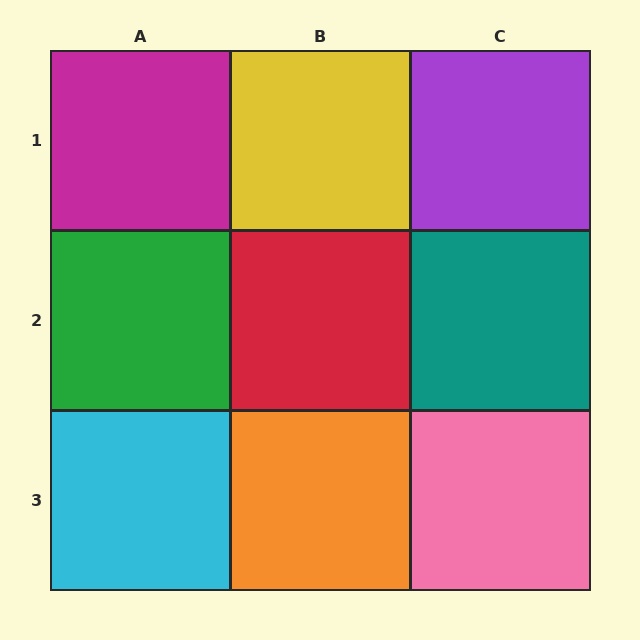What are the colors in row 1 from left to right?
Magenta, yellow, purple.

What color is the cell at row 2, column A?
Green.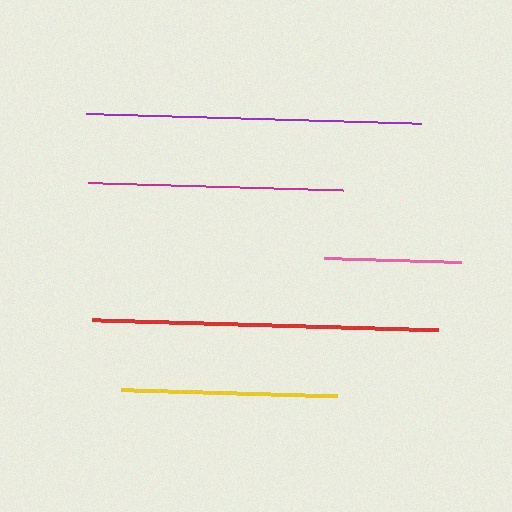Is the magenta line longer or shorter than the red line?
The red line is longer than the magenta line.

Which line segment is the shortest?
The pink line is the shortest at approximately 136 pixels.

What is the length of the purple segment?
The purple segment is approximately 336 pixels long.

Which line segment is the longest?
The red line is the longest at approximately 346 pixels.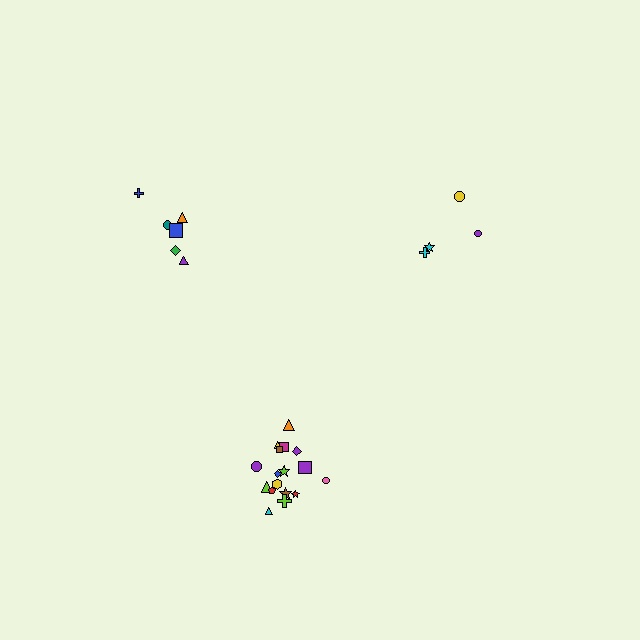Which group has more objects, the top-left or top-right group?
The top-left group.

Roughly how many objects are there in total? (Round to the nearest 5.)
Roughly 30 objects in total.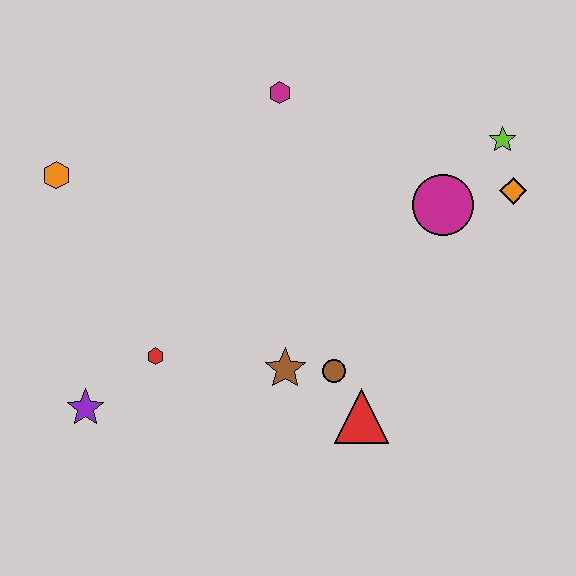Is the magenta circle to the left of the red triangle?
No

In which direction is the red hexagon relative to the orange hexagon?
The red hexagon is below the orange hexagon.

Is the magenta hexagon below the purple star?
No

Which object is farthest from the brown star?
The lime star is farthest from the brown star.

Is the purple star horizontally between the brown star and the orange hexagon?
Yes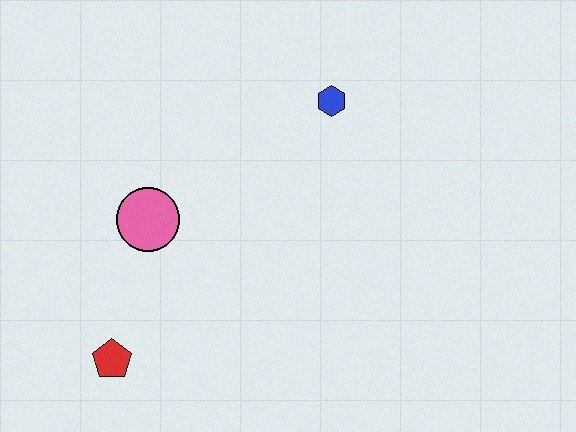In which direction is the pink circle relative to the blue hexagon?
The pink circle is to the left of the blue hexagon.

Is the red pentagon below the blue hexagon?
Yes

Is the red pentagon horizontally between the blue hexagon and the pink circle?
No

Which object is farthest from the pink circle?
The blue hexagon is farthest from the pink circle.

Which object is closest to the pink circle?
The red pentagon is closest to the pink circle.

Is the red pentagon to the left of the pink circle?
Yes